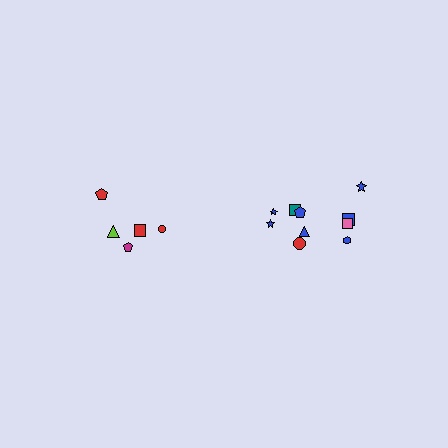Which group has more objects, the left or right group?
The right group.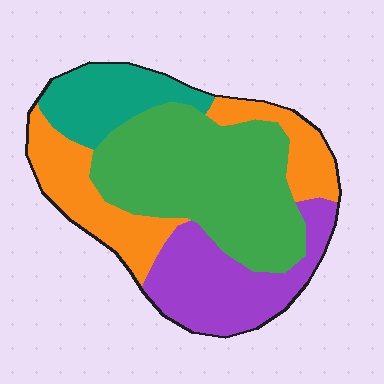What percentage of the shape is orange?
Orange covers roughly 25% of the shape.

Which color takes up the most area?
Green, at roughly 40%.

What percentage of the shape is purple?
Purple covers 22% of the shape.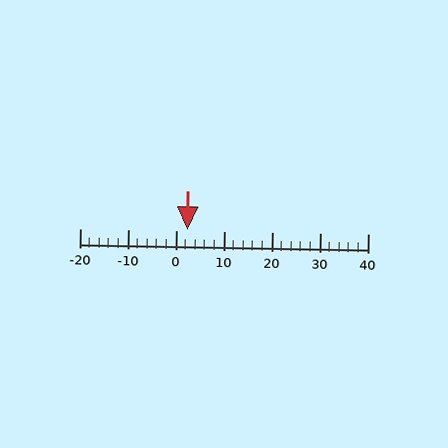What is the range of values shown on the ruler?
The ruler shows values from -20 to 40.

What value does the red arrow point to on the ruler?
The red arrow points to approximately 2.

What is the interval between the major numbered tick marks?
The major tick marks are spaced 10 units apart.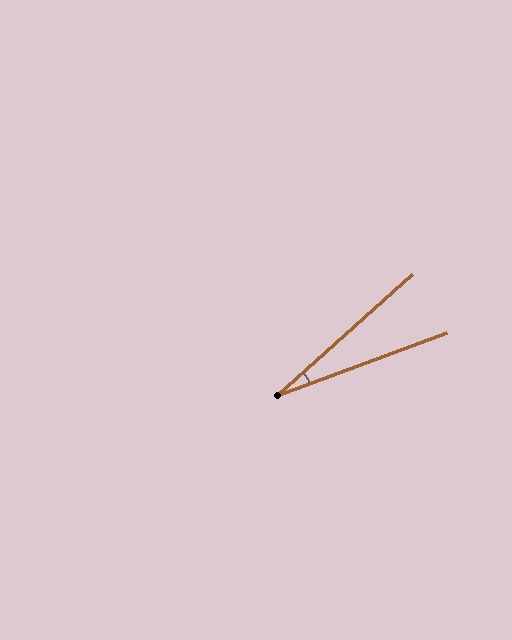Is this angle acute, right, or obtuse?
It is acute.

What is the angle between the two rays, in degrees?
Approximately 21 degrees.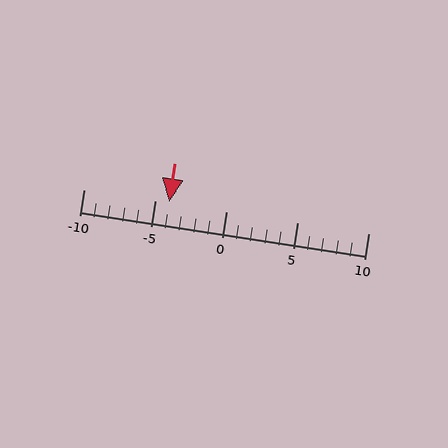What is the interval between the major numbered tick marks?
The major tick marks are spaced 5 units apart.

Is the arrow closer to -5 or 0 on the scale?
The arrow is closer to -5.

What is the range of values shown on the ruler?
The ruler shows values from -10 to 10.